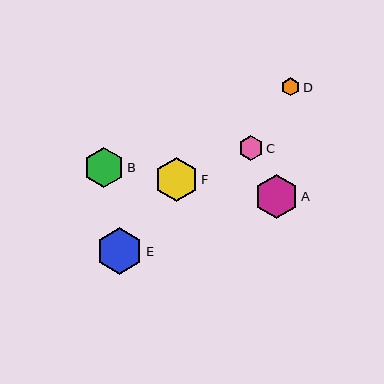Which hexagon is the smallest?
Hexagon D is the smallest with a size of approximately 18 pixels.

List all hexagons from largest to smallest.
From largest to smallest: E, A, F, B, C, D.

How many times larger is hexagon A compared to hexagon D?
Hexagon A is approximately 2.4 times the size of hexagon D.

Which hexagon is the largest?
Hexagon E is the largest with a size of approximately 47 pixels.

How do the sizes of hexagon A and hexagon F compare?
Hexagon A and hexagon F are approximately the same size.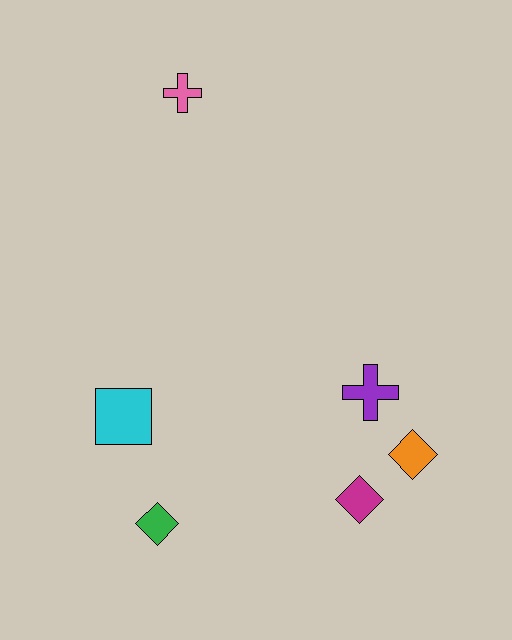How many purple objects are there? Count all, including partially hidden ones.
There is 1 purple object.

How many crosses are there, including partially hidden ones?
There are 2 crosses.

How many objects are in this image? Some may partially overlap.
There are 6 objects.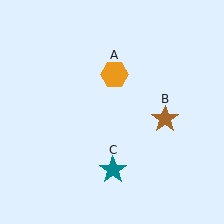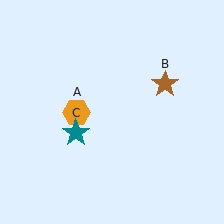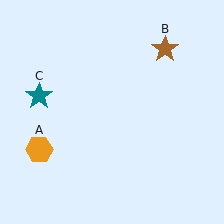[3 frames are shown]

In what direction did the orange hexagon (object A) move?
The orange hexagon (object A) moved down and to the left.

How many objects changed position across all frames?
3 objects changed position: orange hexagon (object A), brown star (object B), teal star (object C).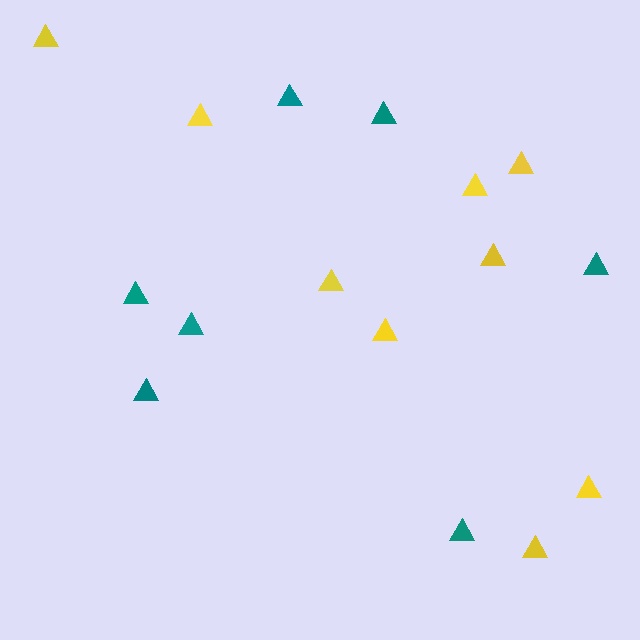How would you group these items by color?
There are 2 groups: one group of yellow triangles (9) and one group of teal triangles (7).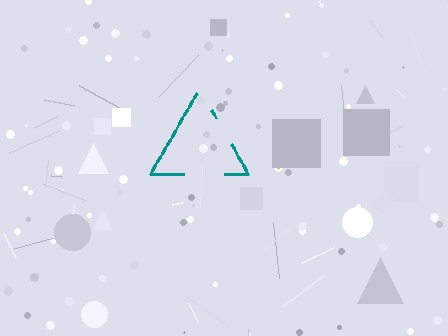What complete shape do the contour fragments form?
The contour fragments form a triangle.